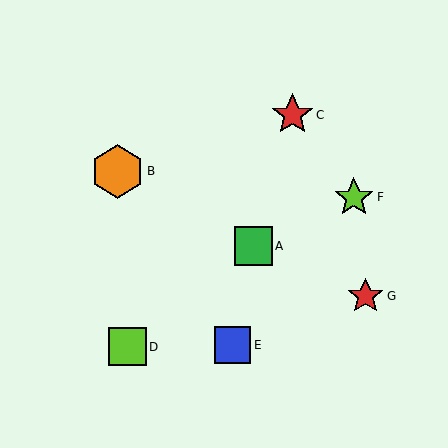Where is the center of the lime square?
The center of the lime square is at (128, 347).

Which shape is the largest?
The orange hexagon (labeled B) is the largest.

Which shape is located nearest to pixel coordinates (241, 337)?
The blue square (labeled E) at (233, 345) is nearest to that location.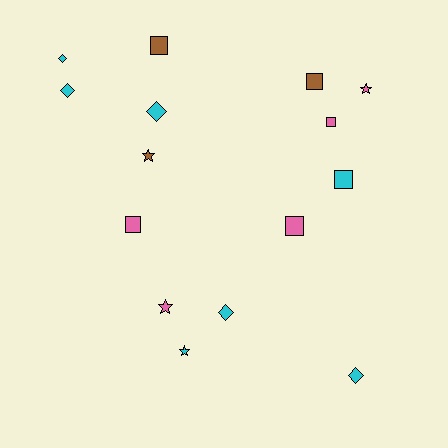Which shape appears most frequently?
Square, with 6 objects.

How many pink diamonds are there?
There are no pink diamonds.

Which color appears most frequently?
Cyan, with 7 objects.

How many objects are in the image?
There are 15 objects.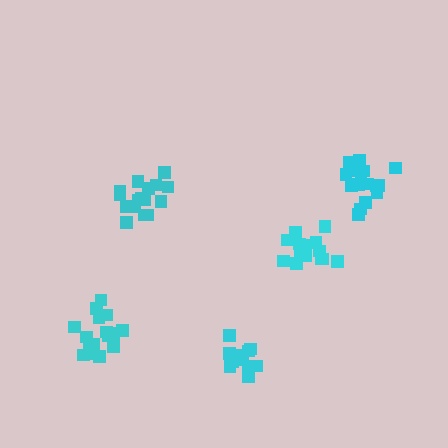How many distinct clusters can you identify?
There are 5 distinct clusters.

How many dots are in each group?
Group 1: 16 dots, Group 2: 11 dots, Group 3: 16 dots, Group 4: 17 dots, Group 5: 16 dots (76 total).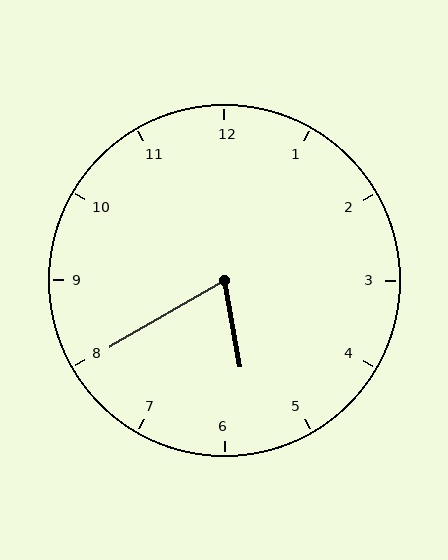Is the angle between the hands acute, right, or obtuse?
It is acute.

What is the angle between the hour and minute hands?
Approximately 70 degrees.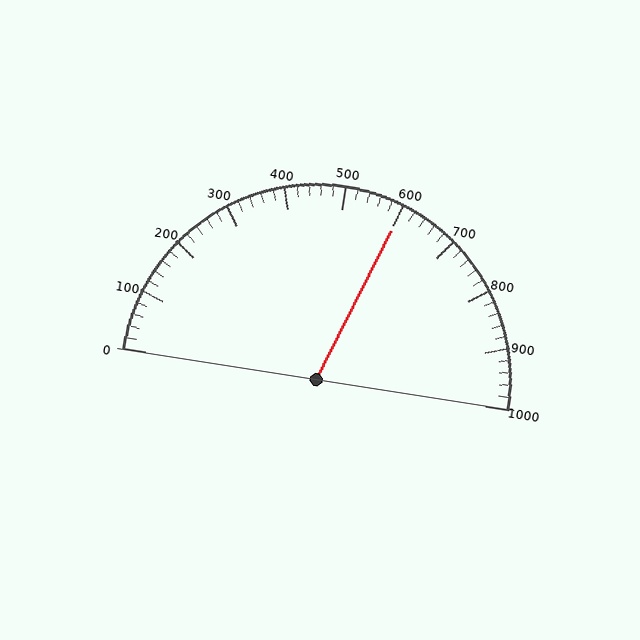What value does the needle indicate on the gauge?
The needle indicates approximately 600.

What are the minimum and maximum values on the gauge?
The gauge ranges from 0 to 1000.